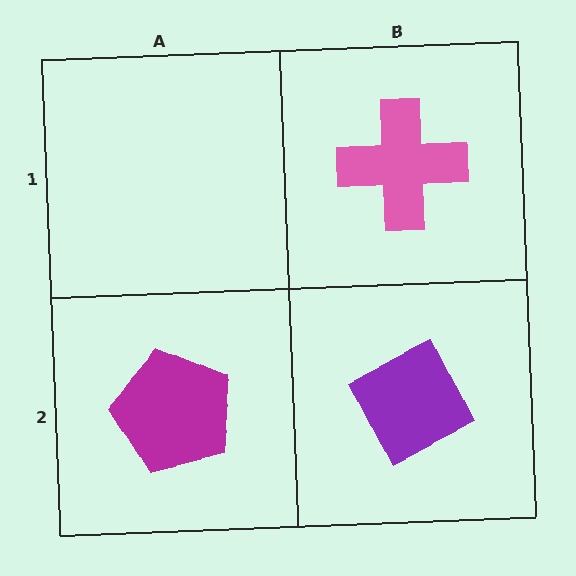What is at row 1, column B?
A pink cross.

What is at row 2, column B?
A purple diamond.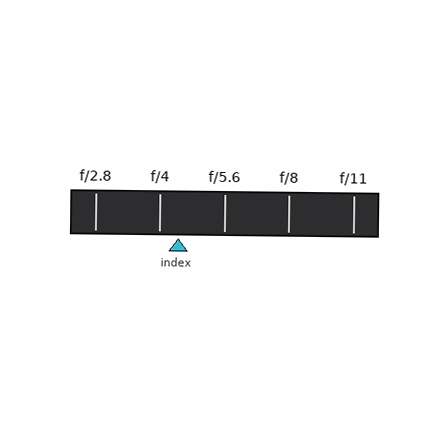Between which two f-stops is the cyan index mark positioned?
The index mark is between f/4 and f/5.6.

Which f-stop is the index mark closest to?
The index mark is closest to f/4.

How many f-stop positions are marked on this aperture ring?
There are 5 f-stop positions marked.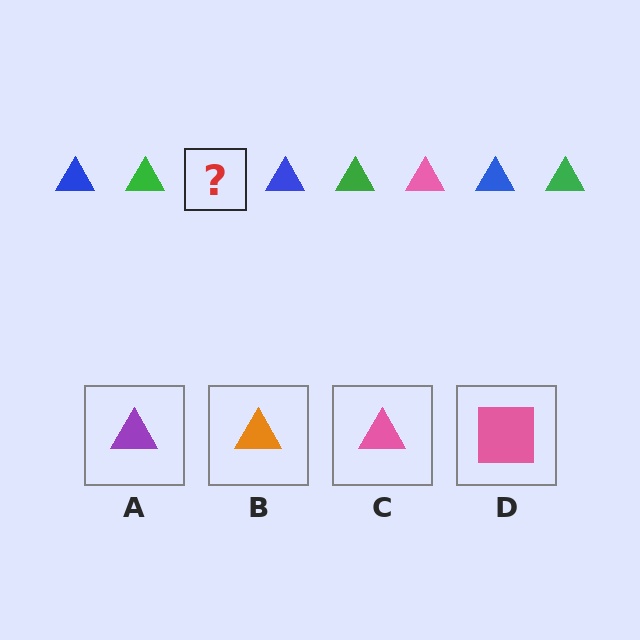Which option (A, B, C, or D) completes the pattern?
C.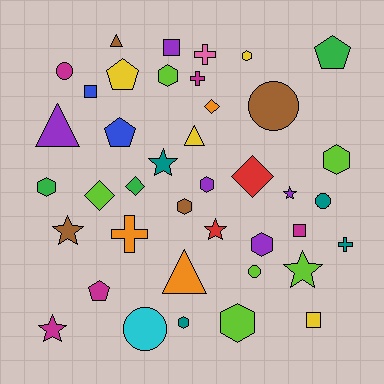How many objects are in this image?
There are 40 objects.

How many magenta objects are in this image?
There are 5 magenta objects.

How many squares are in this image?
There are 4 squares.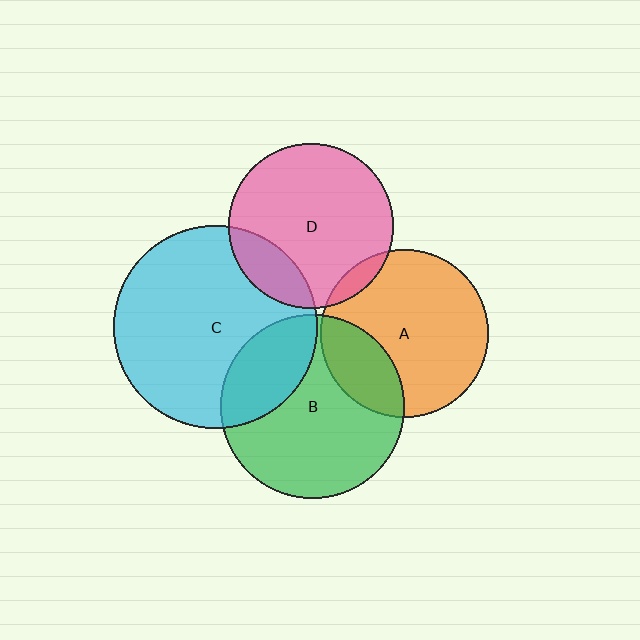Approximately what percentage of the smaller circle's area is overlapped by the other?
Approximately 25%.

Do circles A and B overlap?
Yes.